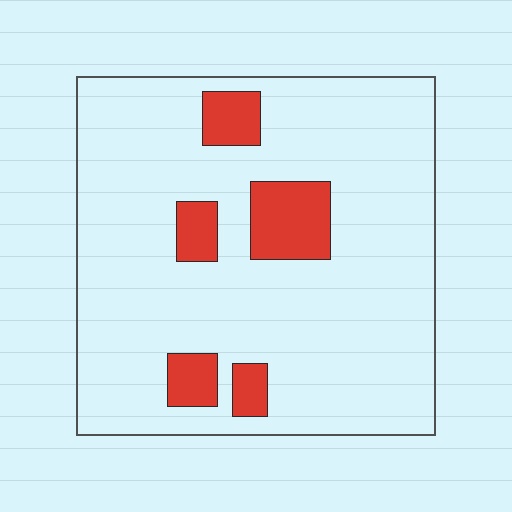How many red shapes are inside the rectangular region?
5.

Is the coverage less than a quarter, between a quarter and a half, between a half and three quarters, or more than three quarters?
Less than a quarter.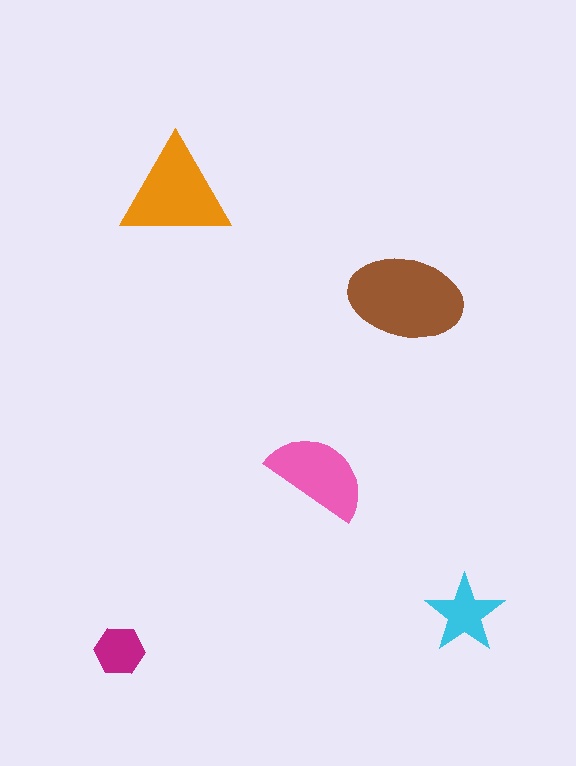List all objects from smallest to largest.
The magenta hexagon, the cyan star, the pink semicircle, the orange triangle, the brown ellipse.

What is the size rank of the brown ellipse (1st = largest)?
1st.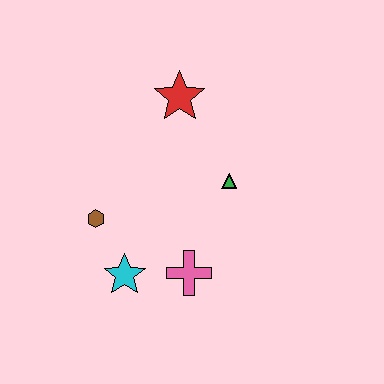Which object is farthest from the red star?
The cyan star is farthest from the red star.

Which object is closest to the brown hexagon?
The cyan star is closest to the brown hexagon.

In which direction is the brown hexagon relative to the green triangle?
The brown hexagon is to the left of the green triangle.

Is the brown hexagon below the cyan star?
No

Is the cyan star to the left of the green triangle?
Yes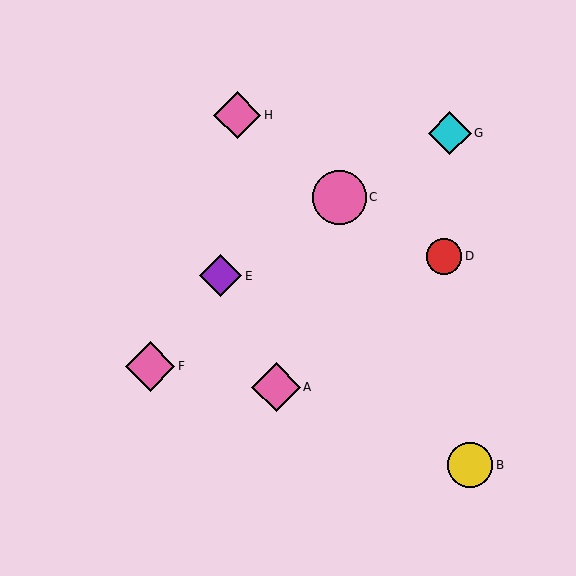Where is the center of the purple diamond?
The center of the purple diamond is at (220, 276).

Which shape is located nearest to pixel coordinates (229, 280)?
The purple diamond (labeled E) at (220, 276) is nearest to that location.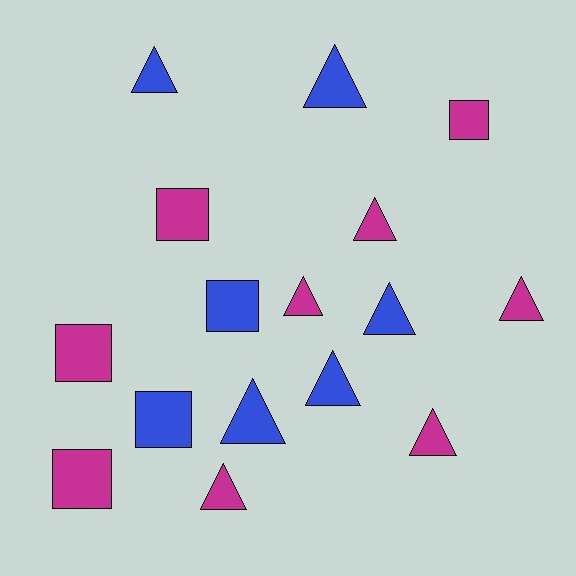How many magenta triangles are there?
There are 5 magenta triangles.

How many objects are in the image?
There are 16 objects.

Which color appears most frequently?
Magenta, with 9 objects.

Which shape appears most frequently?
Triangle, with 10 objects.